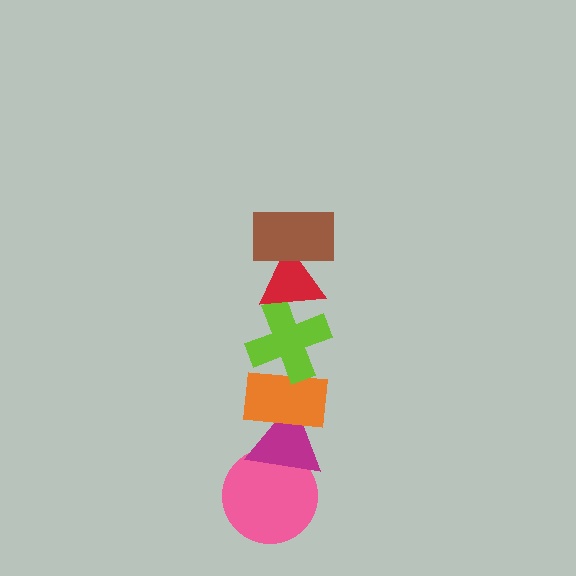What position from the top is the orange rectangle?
The orange rectangle is 4th from the top.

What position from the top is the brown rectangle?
The brown rectangle is 1st from the top.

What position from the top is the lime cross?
The lime cross is 3rd from the top.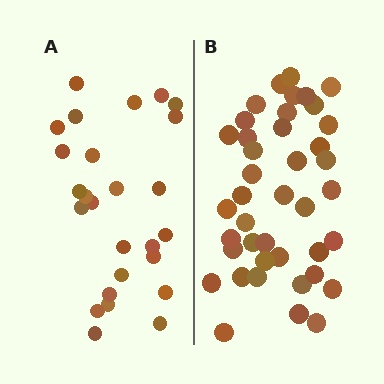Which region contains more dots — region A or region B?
Region B (the right region) has more dots.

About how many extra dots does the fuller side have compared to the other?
Region B has approximately 15 more dots than region A.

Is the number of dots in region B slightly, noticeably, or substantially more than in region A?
Region B has substantially more. The ratio is roughly 1.6 to 1.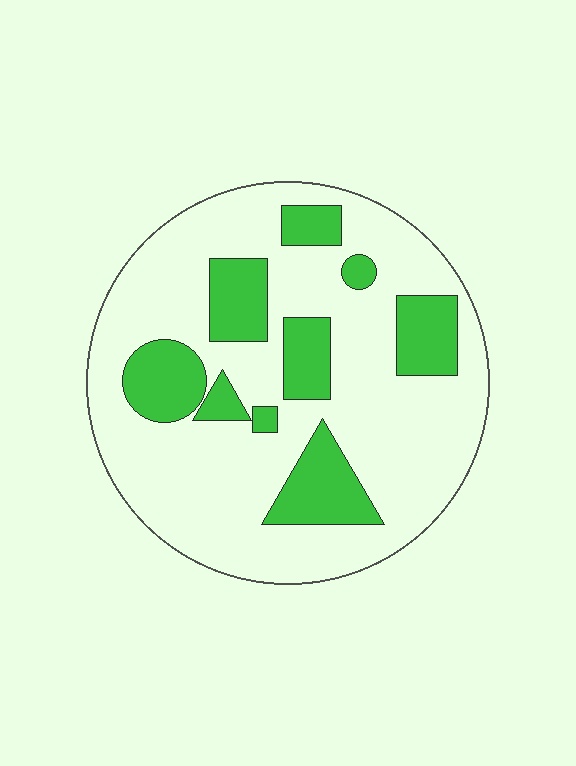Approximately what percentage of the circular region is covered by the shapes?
Approximately 25%.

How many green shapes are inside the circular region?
9.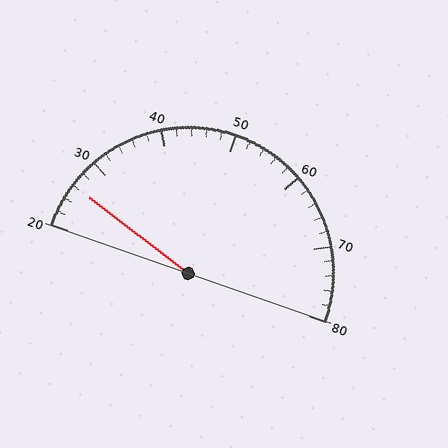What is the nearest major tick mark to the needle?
The nearest major tick mark is 30.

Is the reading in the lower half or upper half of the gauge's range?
The reading is in the lower half of the range (20 to 80).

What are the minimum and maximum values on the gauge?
The gauge ranges from 20 to 80.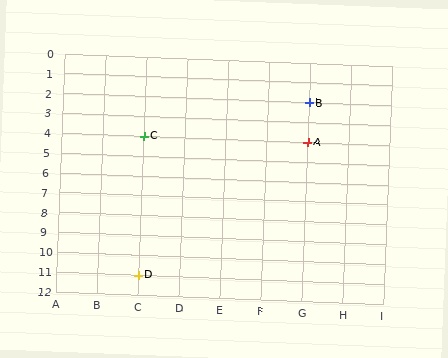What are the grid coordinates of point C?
Point C is at grid coordinates (C, 4).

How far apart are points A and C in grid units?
Points A and C are 4 columns apart.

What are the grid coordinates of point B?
Point B is at grid coordinates (G, 2).